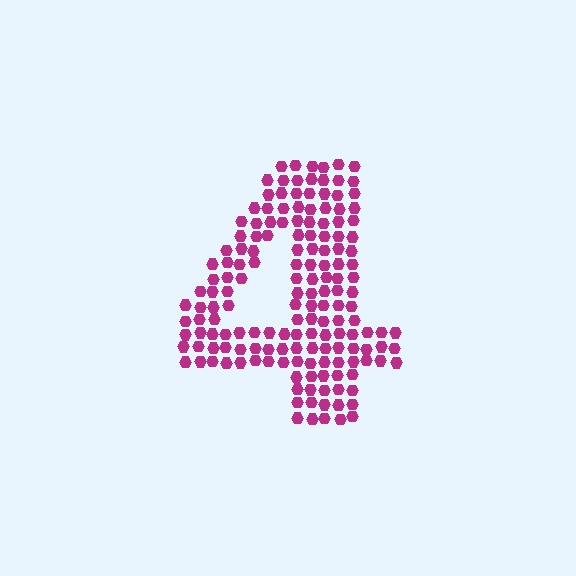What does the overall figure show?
The overall figure shows the digit 4.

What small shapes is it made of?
It is made of small hexagons.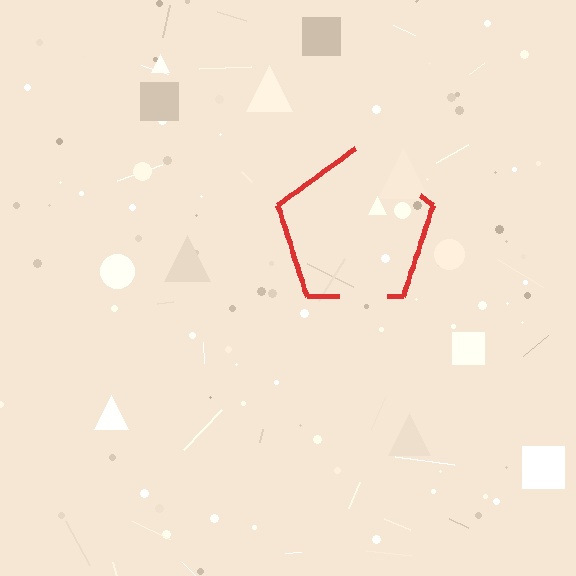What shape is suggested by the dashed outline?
The dashed outline suggests a pentagon.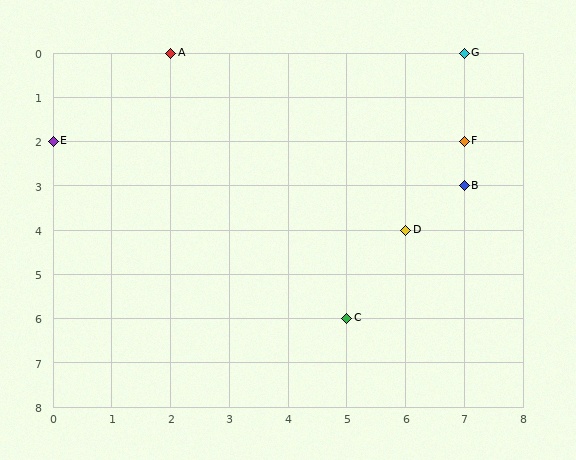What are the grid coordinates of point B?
Point B is at grid coordinates (7, 3).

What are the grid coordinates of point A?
Point A is at grid coordinates (2, 0).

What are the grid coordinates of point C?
Point C is at grid coordinates (5, 6).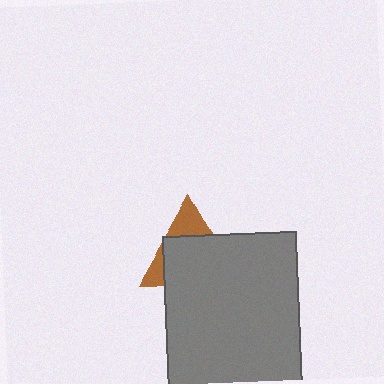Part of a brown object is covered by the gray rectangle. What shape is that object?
It is a triangle.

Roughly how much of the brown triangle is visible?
A small part of it is visible (roughly 32%).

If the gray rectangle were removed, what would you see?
You would see the complete brown triangle.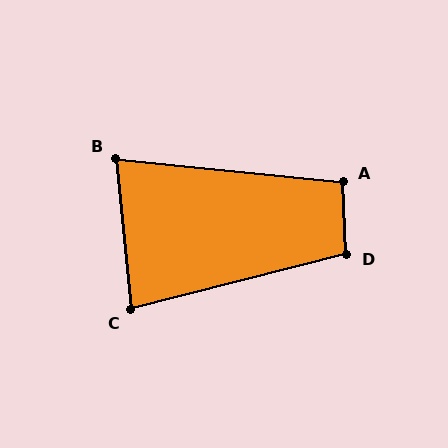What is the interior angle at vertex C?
Approximately 81 degrees (acute).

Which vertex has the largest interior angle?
D, at approximately 102 degrees.